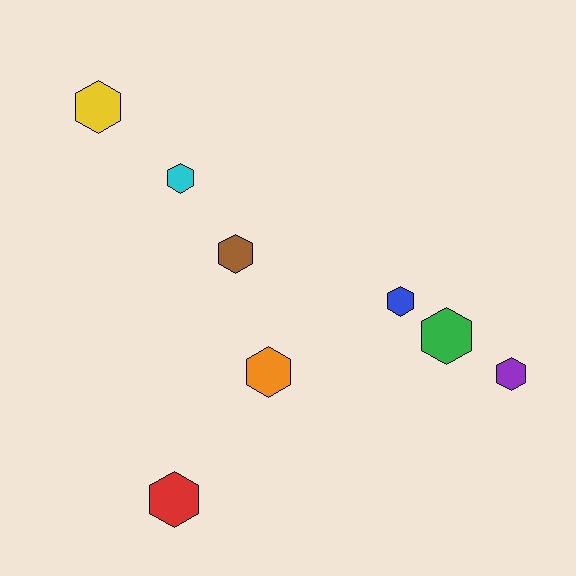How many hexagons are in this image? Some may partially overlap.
There are 8 hexagons.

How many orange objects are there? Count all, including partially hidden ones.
There is 1 orange object.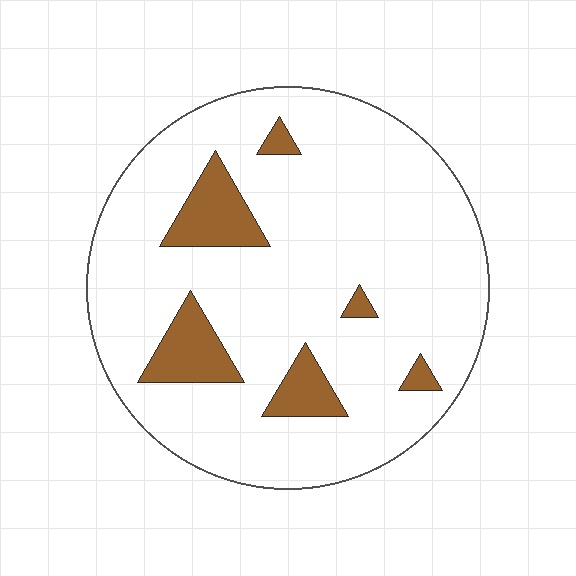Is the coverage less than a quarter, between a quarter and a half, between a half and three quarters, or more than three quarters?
Less than a quarter.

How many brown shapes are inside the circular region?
6.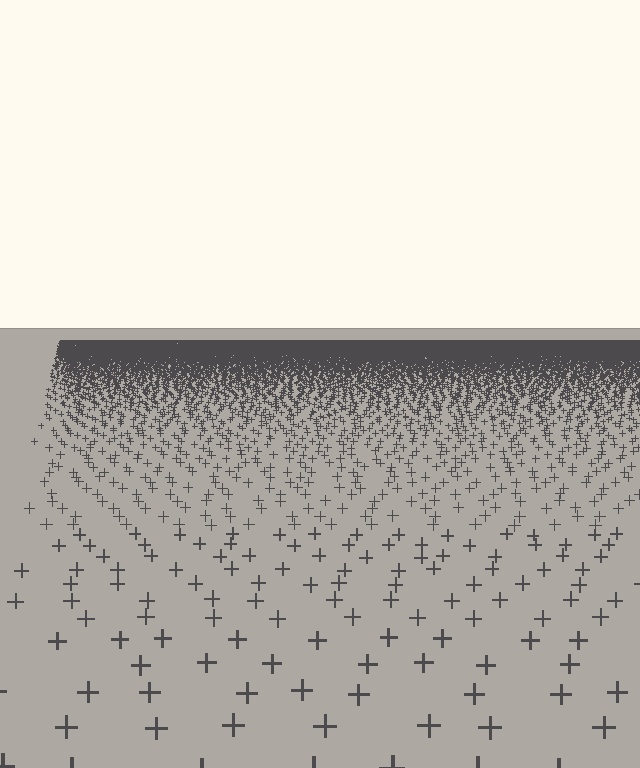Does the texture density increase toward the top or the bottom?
Density increases toward the top.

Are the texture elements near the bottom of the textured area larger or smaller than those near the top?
Larger. Near the bottom, elements are closer to the viewer and appear at a bigger on-screen size.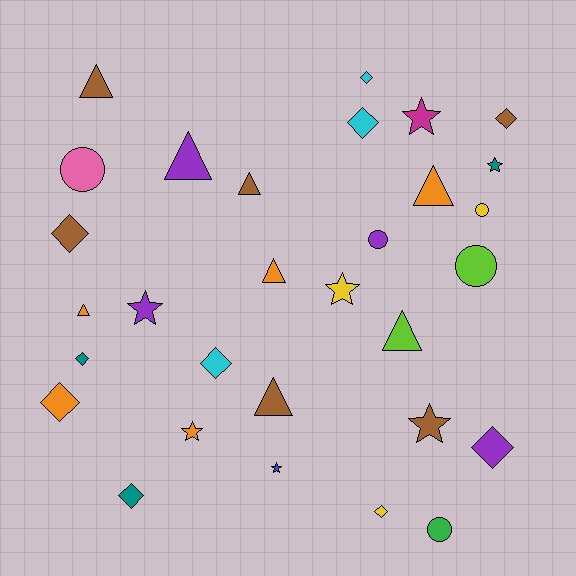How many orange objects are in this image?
There are 5 orange objects.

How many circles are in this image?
There are 5 circles.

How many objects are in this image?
There are 30 objects.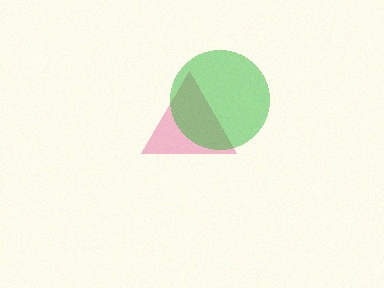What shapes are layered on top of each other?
The layered shapes are: a pink triangle, a green circle.